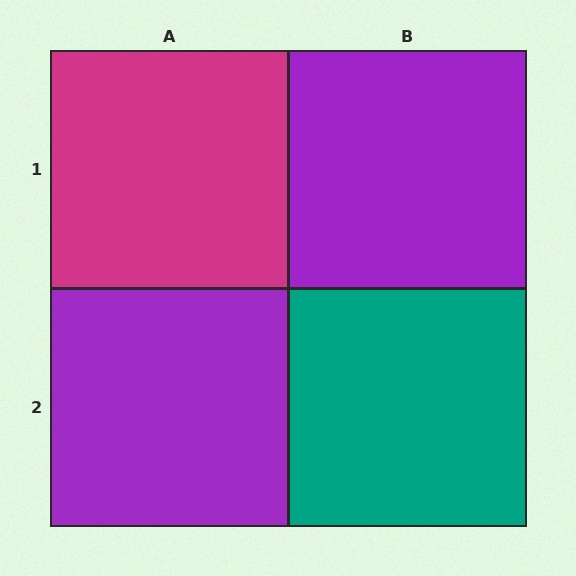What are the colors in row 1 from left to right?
Magenta, purple.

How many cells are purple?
2 cells are purple.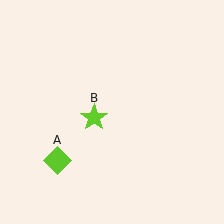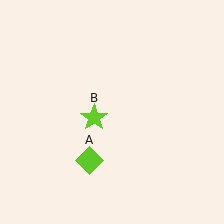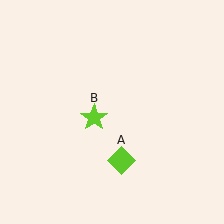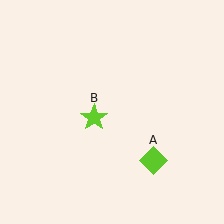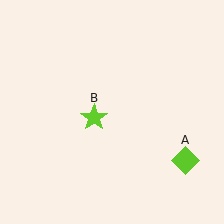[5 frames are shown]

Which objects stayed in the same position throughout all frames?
Lime star (object B) remained stationary.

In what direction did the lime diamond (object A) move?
The lime diamond (object A) moved right.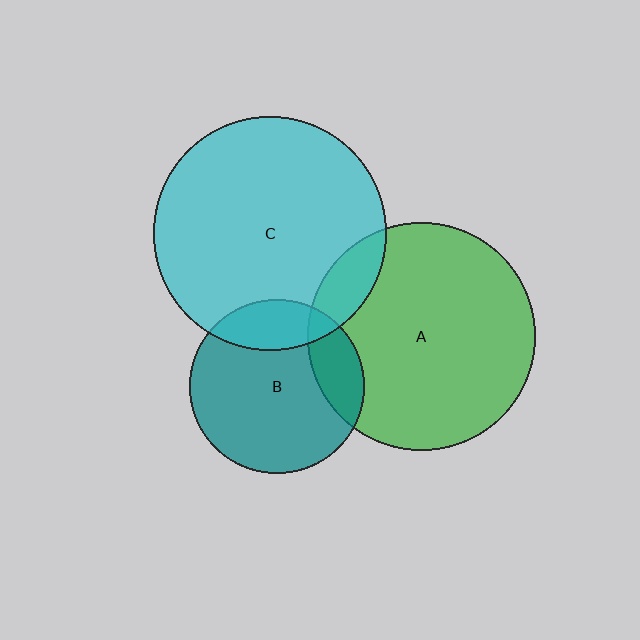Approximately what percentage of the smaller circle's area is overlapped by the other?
Approximately 10%.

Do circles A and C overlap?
Yes.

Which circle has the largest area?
Circle C (cyan).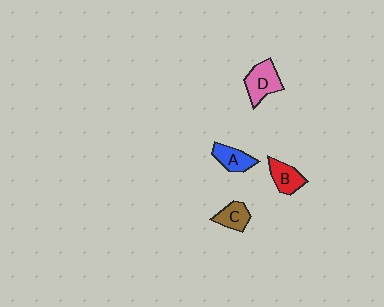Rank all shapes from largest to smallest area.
From largest to smallest: D (pink), B (red), A (blue), C (brown).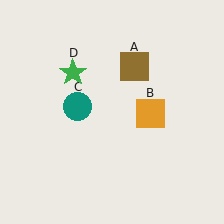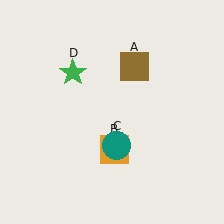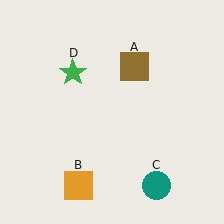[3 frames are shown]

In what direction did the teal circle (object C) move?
The teal circle (object C) moved down and to the right.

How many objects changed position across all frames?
2 objects changed position: orange square (object B), teal circle (object C).